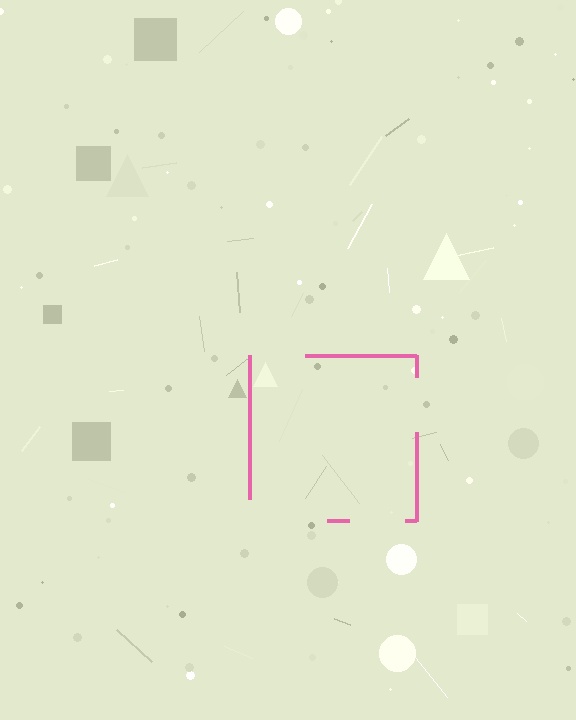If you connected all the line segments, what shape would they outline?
They would outline a square.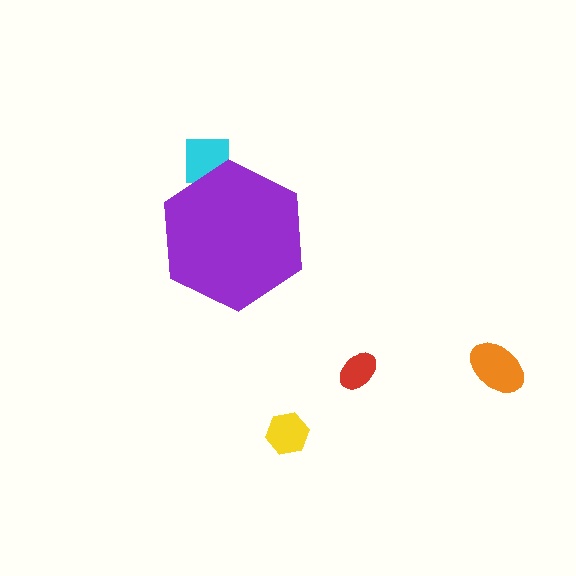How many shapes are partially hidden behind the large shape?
1 shape is partially hidden.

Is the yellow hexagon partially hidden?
No, the yellow hexagon is fully visible.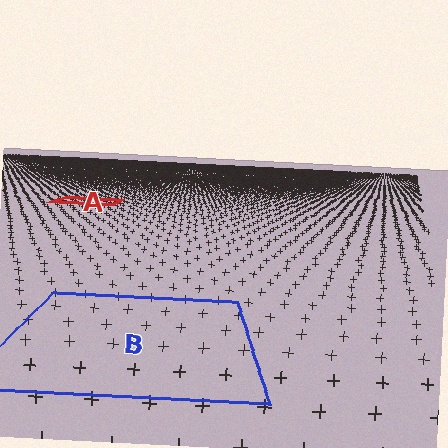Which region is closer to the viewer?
Region B is closer. The texture elements there are larger and more spread out.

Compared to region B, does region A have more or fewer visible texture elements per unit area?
Region A has more texture elements per unit area — they are packed more densely because it is farther away.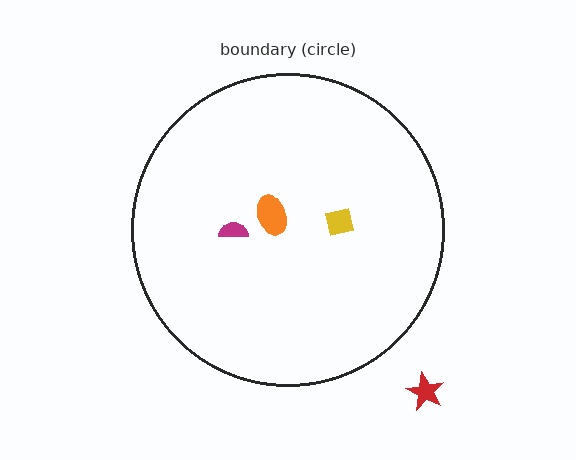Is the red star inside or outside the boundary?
Outside.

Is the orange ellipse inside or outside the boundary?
Inside.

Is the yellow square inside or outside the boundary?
Inside.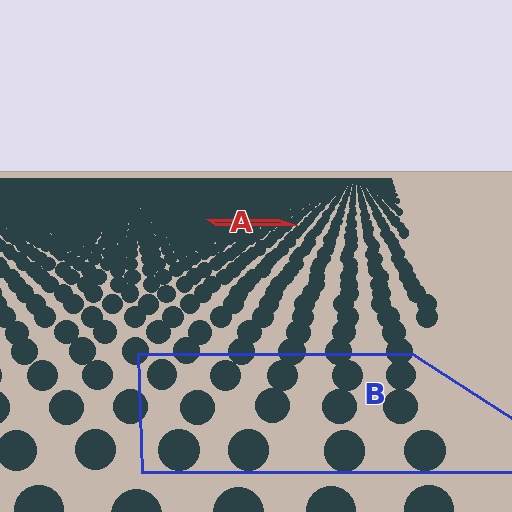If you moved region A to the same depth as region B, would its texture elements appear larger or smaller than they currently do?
They would appear larger. At a closer depth, the same texture elements are projected at a bigger on-screen size.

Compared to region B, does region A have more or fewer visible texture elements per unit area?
Region A has more texture elements per unit area — they are packed more densely because it is farther away.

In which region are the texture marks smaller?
The texture marks are smaller in region A, because it is farther away.